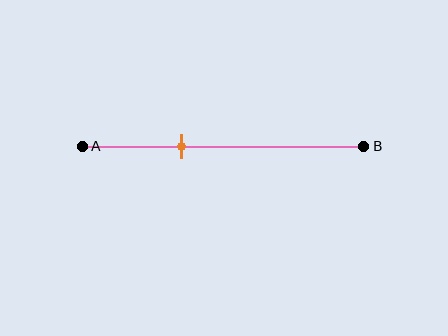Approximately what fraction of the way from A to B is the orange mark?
The orange mark is approximately 35% of the way from A to B.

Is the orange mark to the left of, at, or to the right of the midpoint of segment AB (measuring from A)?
The orange mark is to the left of the midpoint of segment AB.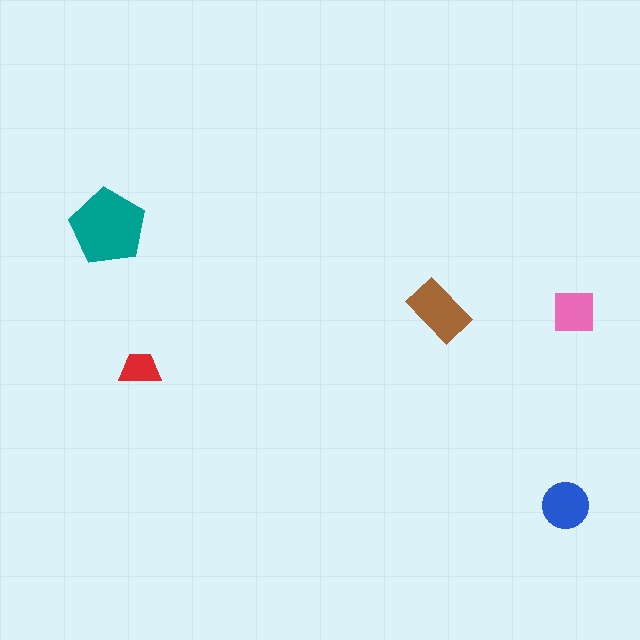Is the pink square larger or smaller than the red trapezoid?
Larger.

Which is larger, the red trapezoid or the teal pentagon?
The teal pentagon.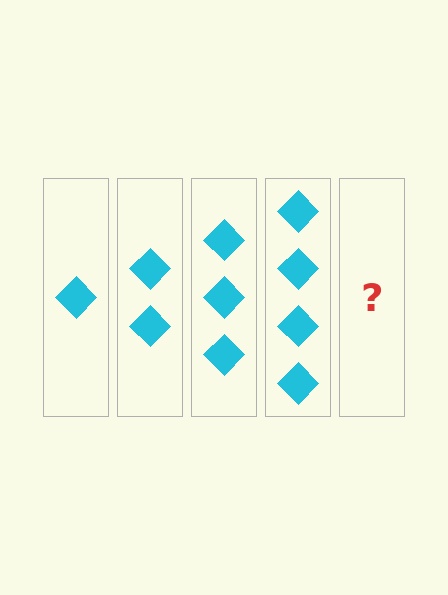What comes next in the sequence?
The next element should be 5 diamonds.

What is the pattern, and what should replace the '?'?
The pattern is that each step adds one more diamond. The '?' should be 5 diamonds.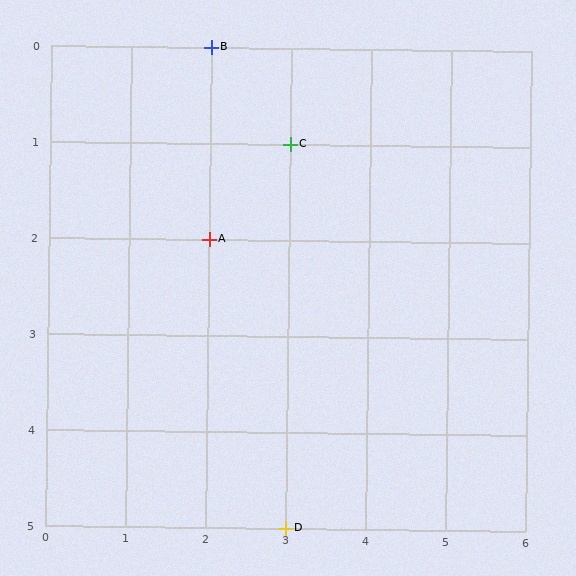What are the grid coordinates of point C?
Point C is at grid coordinates (3, 1).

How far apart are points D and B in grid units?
Points D and B are 1 column and 5 rows apart (about 5.1 grid units diagonally).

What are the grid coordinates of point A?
Point A is at grid coordinates (2, 2).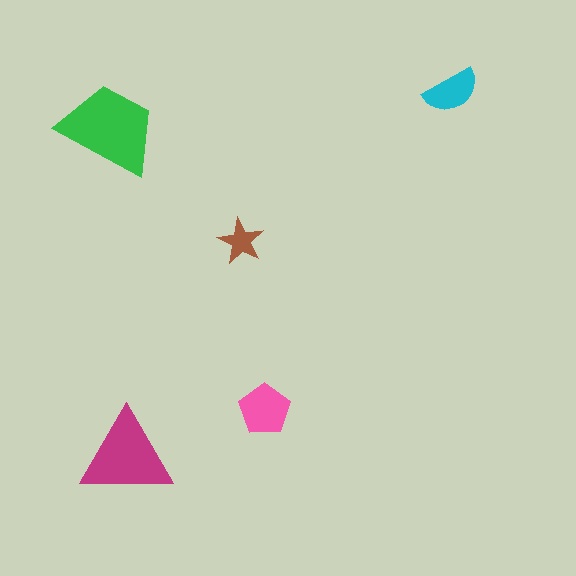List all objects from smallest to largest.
The brown star, the cyan semicircle, the pink pentagon, the magenta triangle, the green trapezoid.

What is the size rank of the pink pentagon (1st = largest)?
3rd.